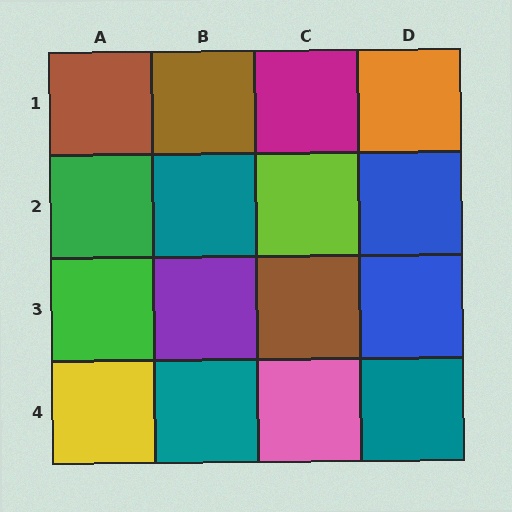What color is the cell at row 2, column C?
Lime.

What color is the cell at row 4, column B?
Teal.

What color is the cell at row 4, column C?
Pink.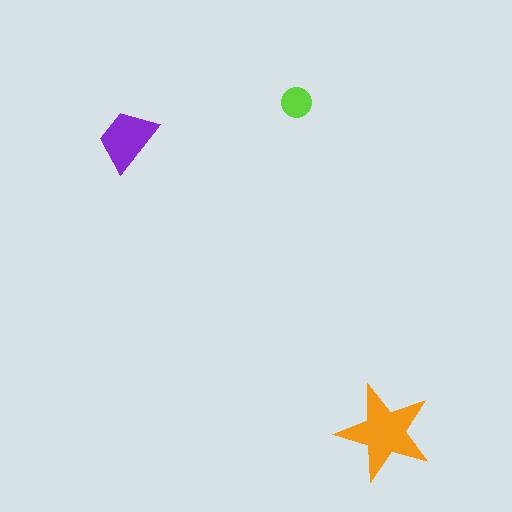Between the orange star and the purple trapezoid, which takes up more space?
The orange star.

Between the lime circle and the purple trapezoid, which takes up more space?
The purple trapezoid.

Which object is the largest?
The orange star.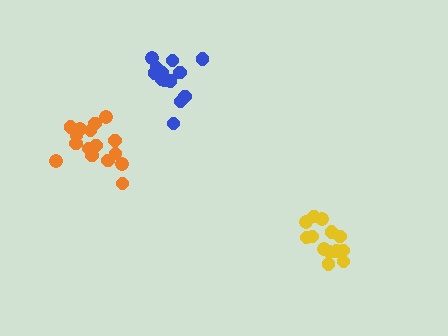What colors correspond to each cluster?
The clusters are colored: blue, yellow, orange.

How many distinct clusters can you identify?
There are 3 distinct clusters.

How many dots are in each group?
Group 1: 14 dots, Group 2: 13 dots, Group 3: 16 dots (43 total).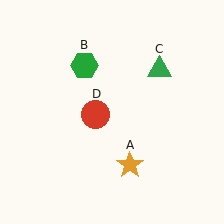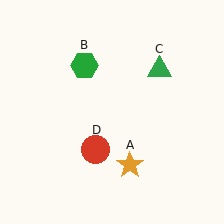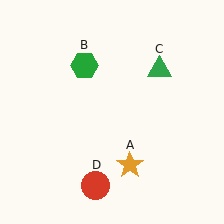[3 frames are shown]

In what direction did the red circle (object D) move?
The red circle (object D) moved down.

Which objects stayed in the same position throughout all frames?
Orange star (object A) and green hexagon (object B) and green triangle (object C) remained stationary.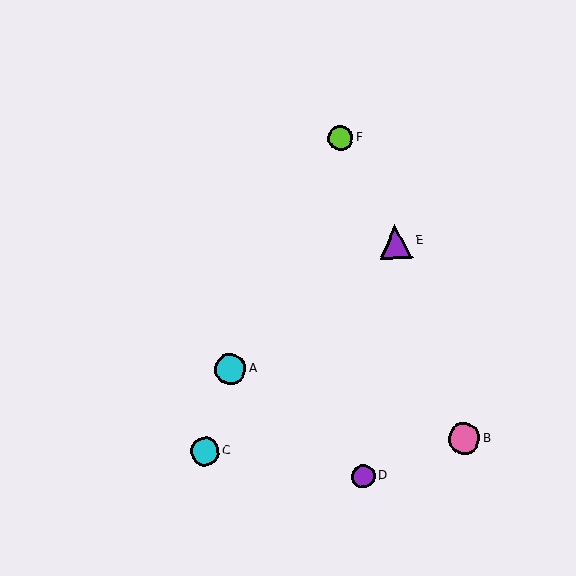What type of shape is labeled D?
Shape D is a purple circle.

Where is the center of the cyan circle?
The center of the cyan circle is at (230, 369).